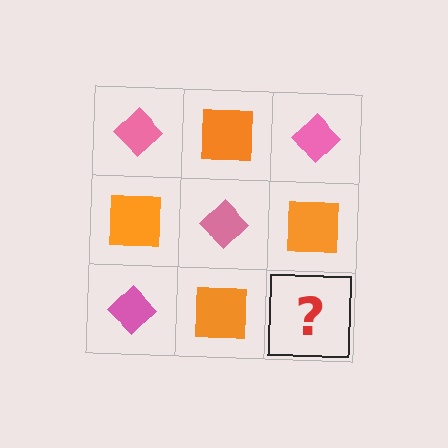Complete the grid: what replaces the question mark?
The question mark should be replaced with a pink diamond.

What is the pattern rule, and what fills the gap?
The rule is that it alternates pink diamond and orange square in a checkerboard pattern. The gap should be filled with a pink diamond.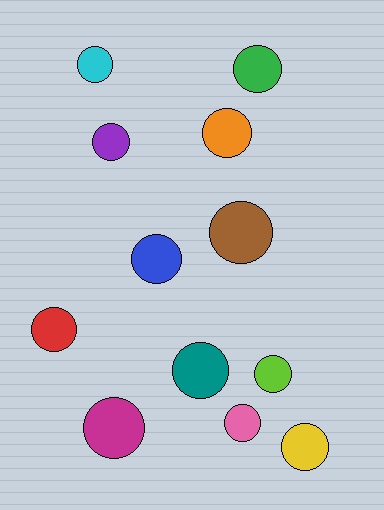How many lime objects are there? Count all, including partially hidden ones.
There is 1 lime object.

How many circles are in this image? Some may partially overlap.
There are 12 circles.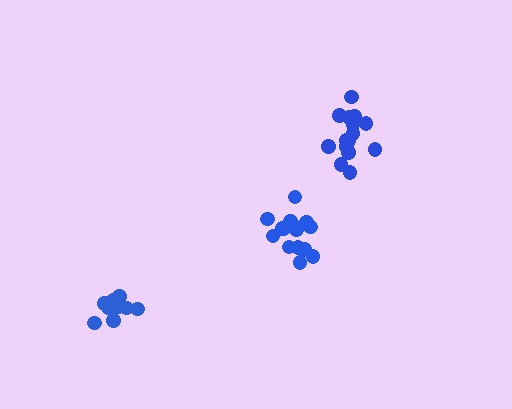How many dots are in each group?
Group 1: 15 dots, Group 2: 15 dots, Group 3: 11 dots (41 total).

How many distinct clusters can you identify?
There are 3 distinct clusters.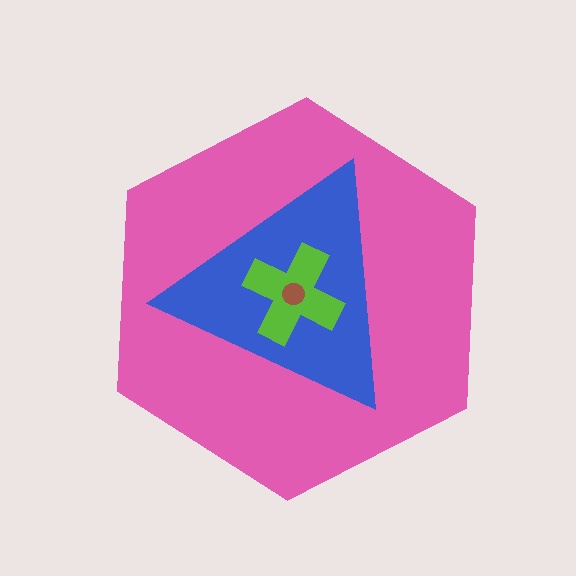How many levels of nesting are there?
4.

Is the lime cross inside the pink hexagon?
Yes.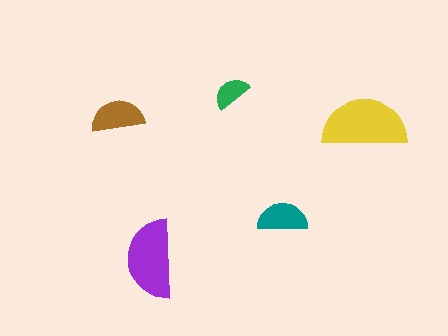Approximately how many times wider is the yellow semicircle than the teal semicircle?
About 1.5 times wider.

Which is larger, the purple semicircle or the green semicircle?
The purple one.